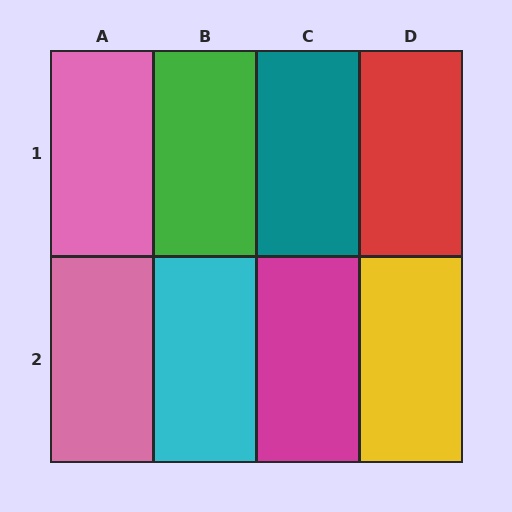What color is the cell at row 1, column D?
Red.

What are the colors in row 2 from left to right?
Pink, cyan, magenta, yellow.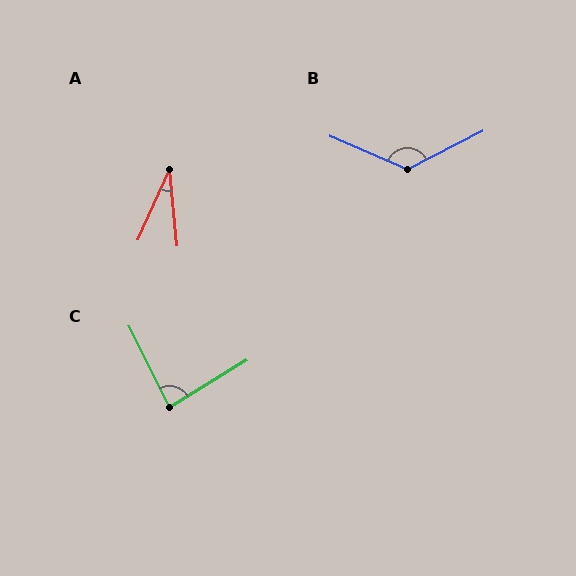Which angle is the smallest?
A, at approximately 30 degrees.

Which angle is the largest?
B, at approximately 129 degrees.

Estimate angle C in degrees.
Approximately 84 degrees.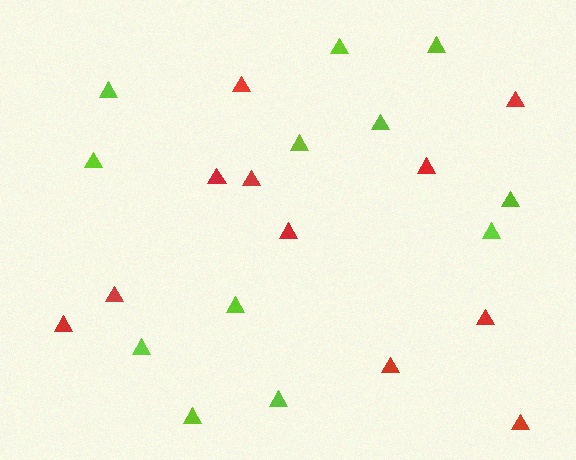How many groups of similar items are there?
There are 2 groups: one group of red triangles (11) and one group of lime triangles (12).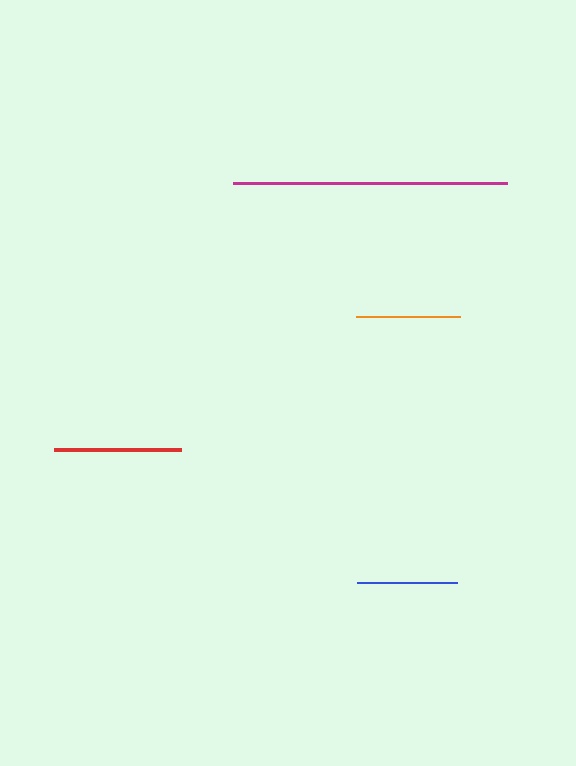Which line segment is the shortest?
The blue line is the shortest at approximately 100 pixels.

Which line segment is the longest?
The magenta line is the longest at approximately 274 pixels.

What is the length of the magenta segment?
The magenta segment is approximately 274 pixels long.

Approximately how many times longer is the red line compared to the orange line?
The red line is approximately 1.2 times the length of the orange line.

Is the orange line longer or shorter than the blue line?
The orange line is longer than the blue line.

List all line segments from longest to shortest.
From longest to shortest: magenta, red, orange, blue.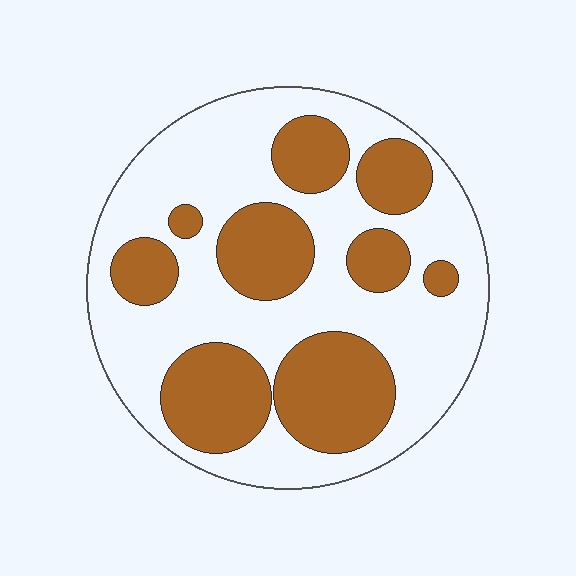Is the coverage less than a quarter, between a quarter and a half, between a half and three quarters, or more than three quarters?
Between a quarter and a half.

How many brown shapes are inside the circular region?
9.